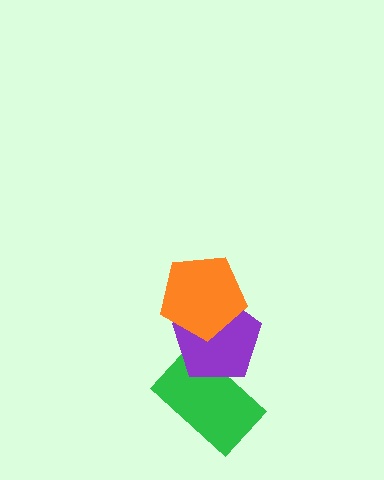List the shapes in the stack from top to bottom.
From top to bottom: the orange pentagon, the purple pentagon, the green rectangle.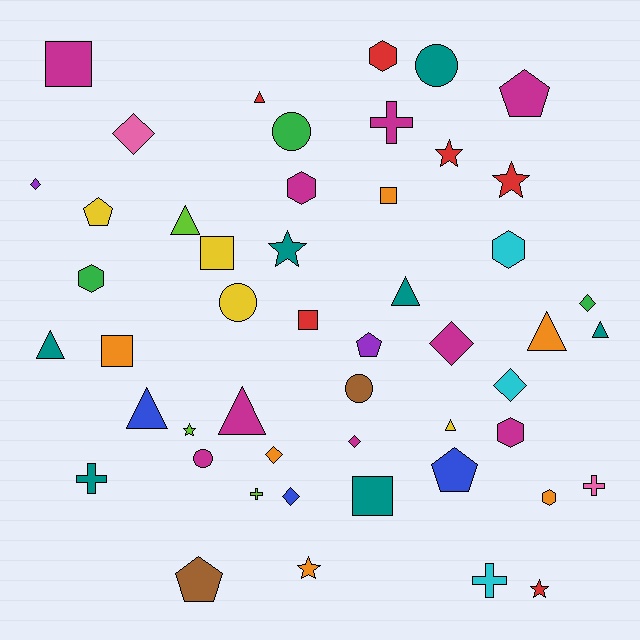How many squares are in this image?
There are 6 squares.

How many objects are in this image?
There are 50 objects.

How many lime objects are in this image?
There are 3 lime objects.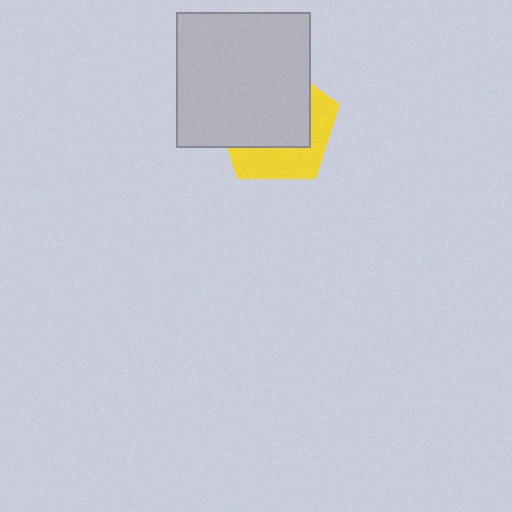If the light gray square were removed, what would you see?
You would see the complete yellow pentagon.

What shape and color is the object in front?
The object in front is a light gray square.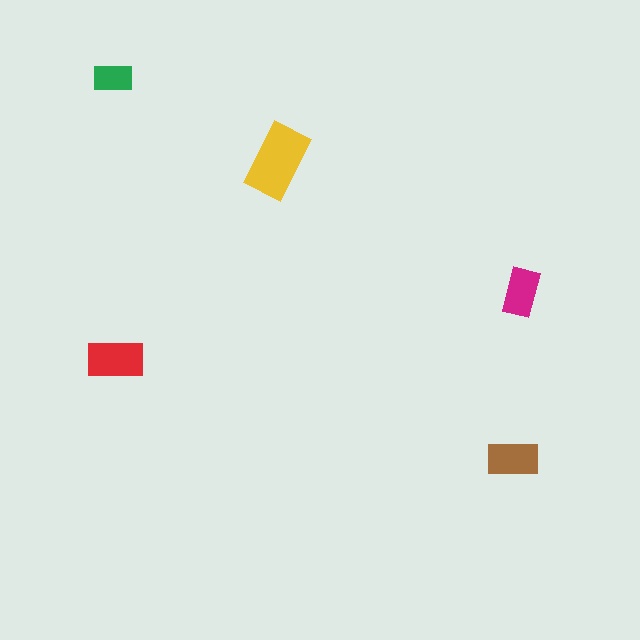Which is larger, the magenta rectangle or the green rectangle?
The magenta one.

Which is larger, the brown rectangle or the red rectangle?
The red one.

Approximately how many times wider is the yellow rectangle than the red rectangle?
About 1.5 times wider.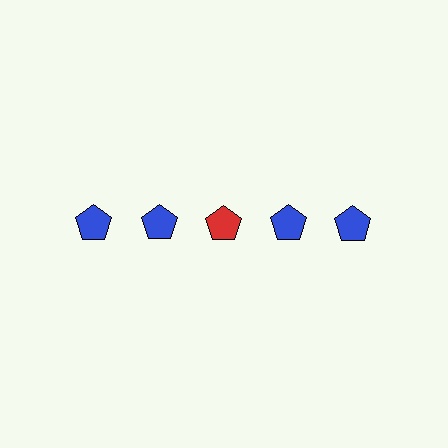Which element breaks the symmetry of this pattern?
The red pentagon in the top row, center column breaks the symmetry. All other shapes are blue pentagons.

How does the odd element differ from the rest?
It has a different color: red instead of blue.